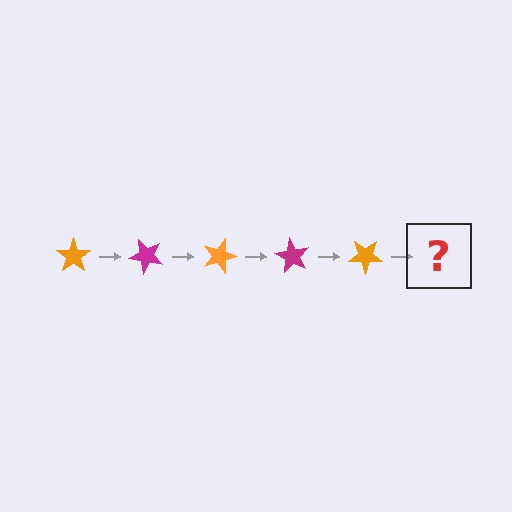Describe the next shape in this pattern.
It should be a magenta star, rotated 225 degrees from the start.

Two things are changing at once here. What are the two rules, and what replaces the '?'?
The two rules are that it rotates 45 degrees each step and the color cycles through orange and magenta. The '?' should be a magenta star, rotated 225 degrees from the start.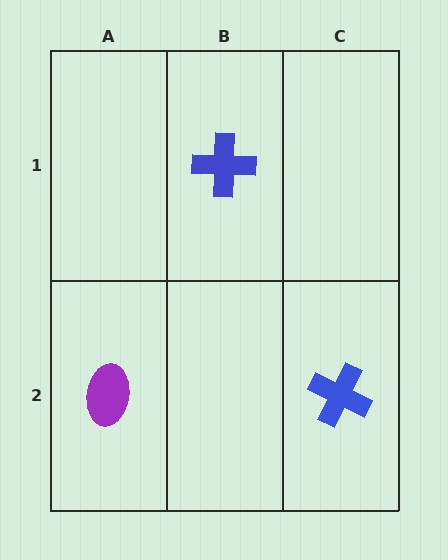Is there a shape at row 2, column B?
No, that cell is empty.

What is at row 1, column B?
A blue cross.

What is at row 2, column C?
A blue cross.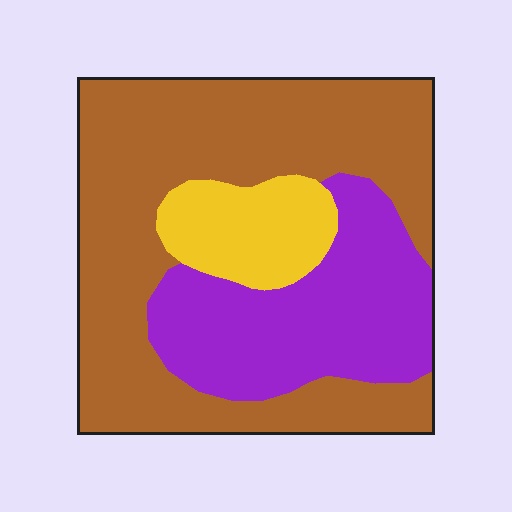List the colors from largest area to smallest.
From largest to smallest: brown, purple, yellow.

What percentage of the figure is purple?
Purple takes up about one third (1/3) of the figure.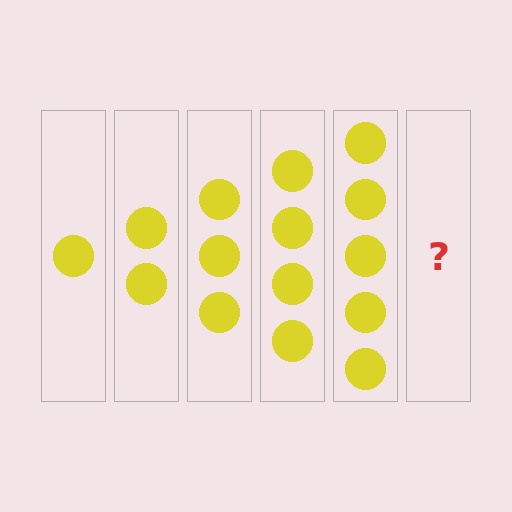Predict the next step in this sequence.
The next step is 6 circles.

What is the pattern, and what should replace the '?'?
The pattern is that each step adds one more circle. The '?' should be 6 circles.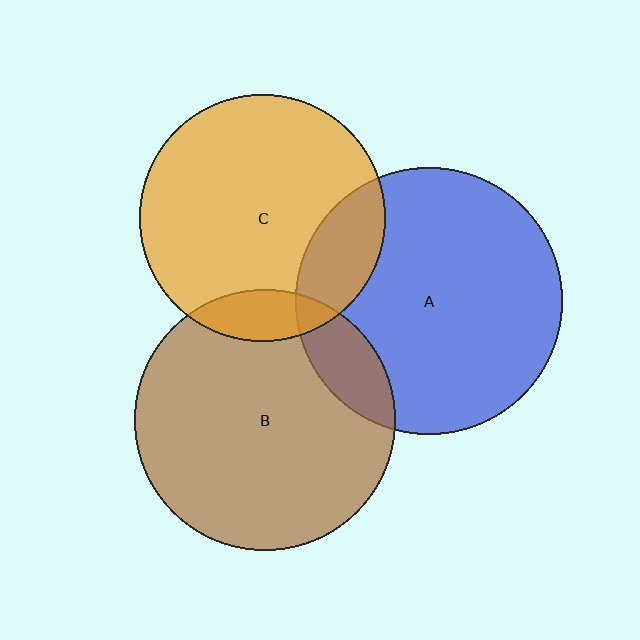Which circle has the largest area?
Circle A (blue).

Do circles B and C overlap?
Yes.